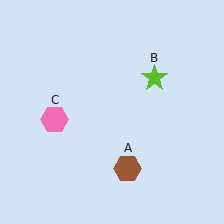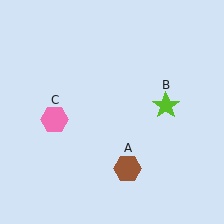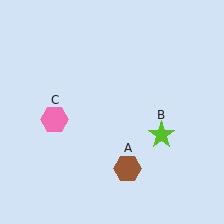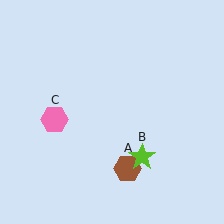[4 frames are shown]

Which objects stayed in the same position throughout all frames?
Brown hexagon (object A) and pink hexagon (object C) remained stationary.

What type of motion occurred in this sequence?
The lime star (object B) rotated clockwise around the center of the scene.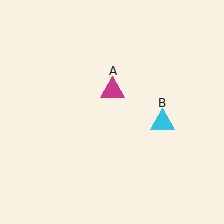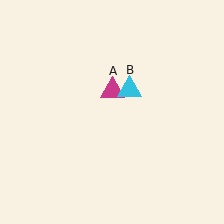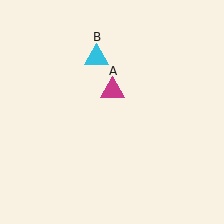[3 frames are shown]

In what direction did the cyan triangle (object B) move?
The cyan triangle (object B) moved up and to the left.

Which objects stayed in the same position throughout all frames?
Magenta triangle (object A) remained stationary.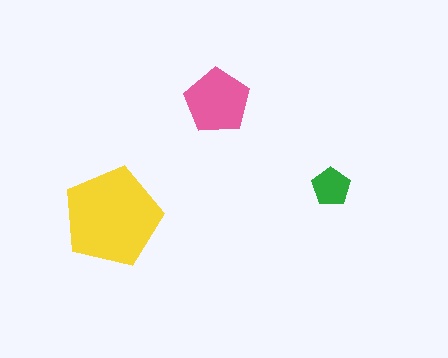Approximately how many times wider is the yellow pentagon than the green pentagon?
About 2.5 times wider.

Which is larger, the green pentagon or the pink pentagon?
The pink one.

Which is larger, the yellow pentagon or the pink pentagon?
The yellow one.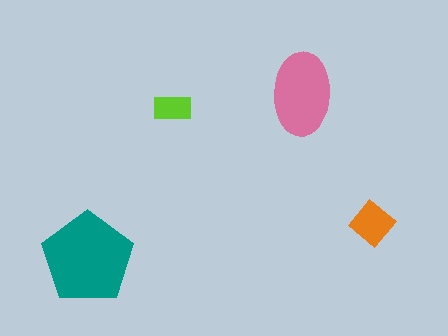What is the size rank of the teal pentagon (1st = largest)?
1st.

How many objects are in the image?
There are 4 objects in the image.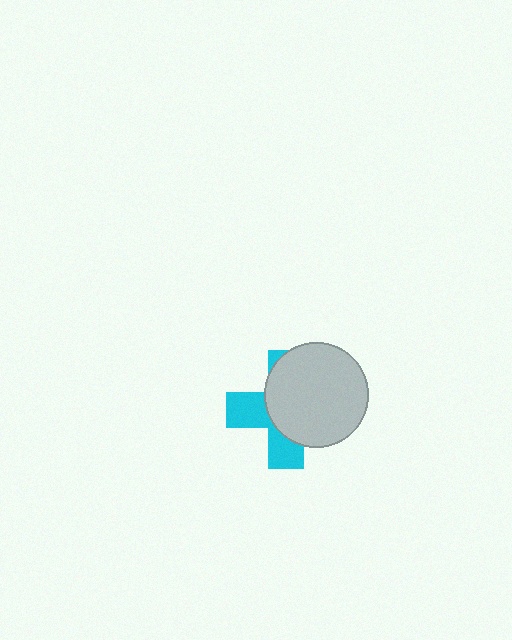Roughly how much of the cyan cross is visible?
A small part of it is visible (roughly 40%).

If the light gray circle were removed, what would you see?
You would see the complete cyan cross.